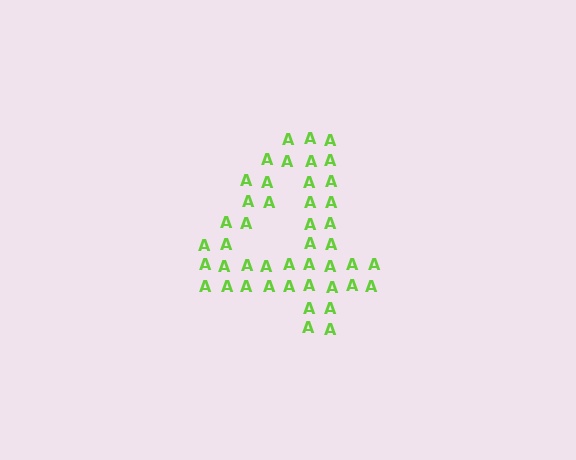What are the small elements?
The small elements are letter A's.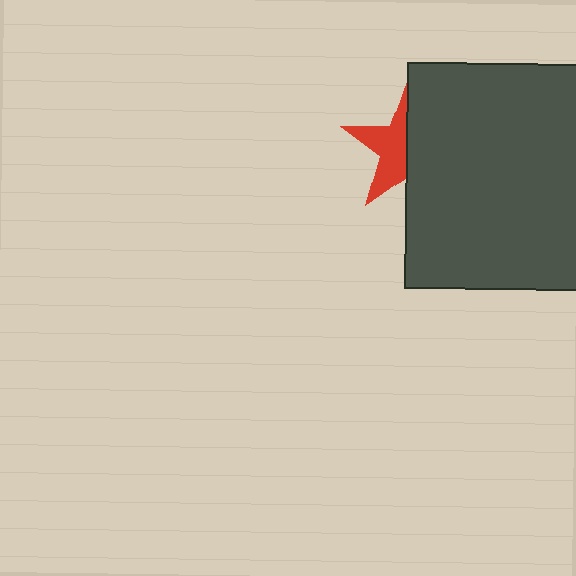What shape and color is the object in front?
The object in front is a dark gray square.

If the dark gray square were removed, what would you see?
You would see the complete red star.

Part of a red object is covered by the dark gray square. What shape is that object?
It is a star.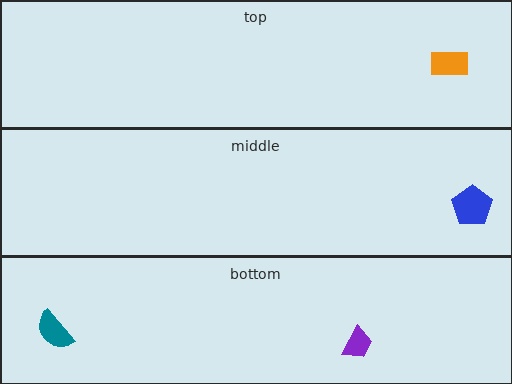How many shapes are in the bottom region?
2.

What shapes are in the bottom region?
The teal semicircle, the purple trapezoid.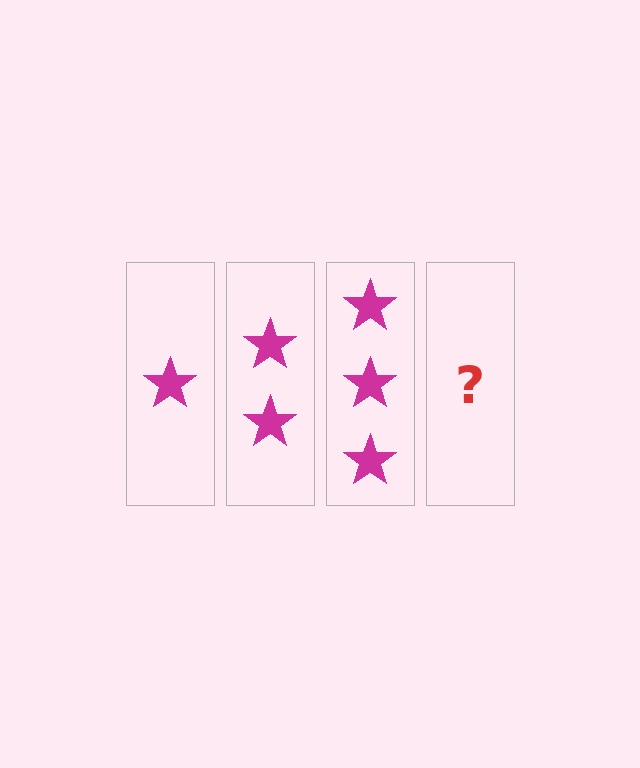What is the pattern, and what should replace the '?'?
The pattern is that each step adds one more star. The '?' should be 4 stars.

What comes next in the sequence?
The next element should be 4 stars.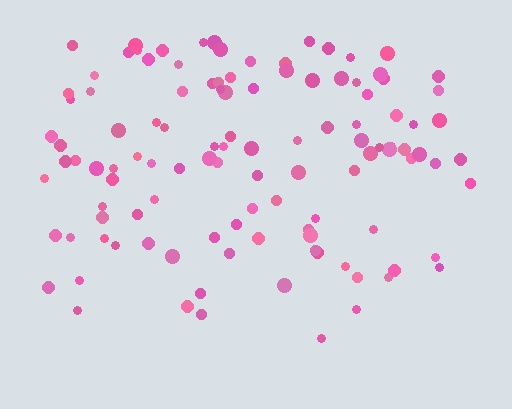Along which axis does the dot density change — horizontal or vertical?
Vertical.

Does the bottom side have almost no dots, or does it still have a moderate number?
Still a moderate number, just noticeably fewer than the top.